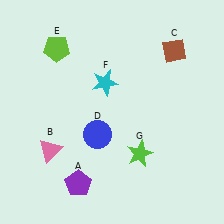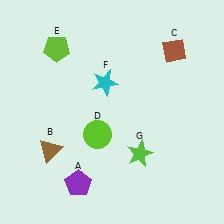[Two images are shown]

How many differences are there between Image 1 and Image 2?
There are 2 differences between the two images.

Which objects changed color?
B changed from pink to brown. D changed from blue to lime.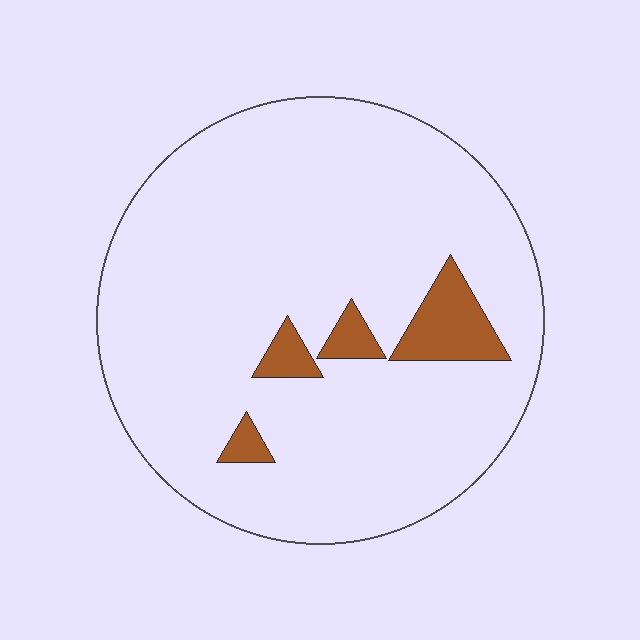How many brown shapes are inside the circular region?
4.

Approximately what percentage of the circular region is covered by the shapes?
Approximately 10%.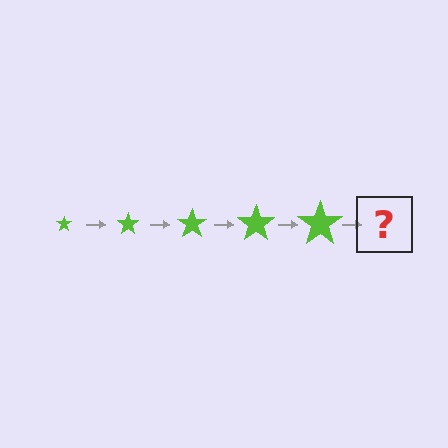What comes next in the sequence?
The next element should be a lime star, larger than the previous one.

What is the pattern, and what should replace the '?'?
The pattern is that the star gets progressively larger each step. The '?' should be a lime star, larger than the previous one.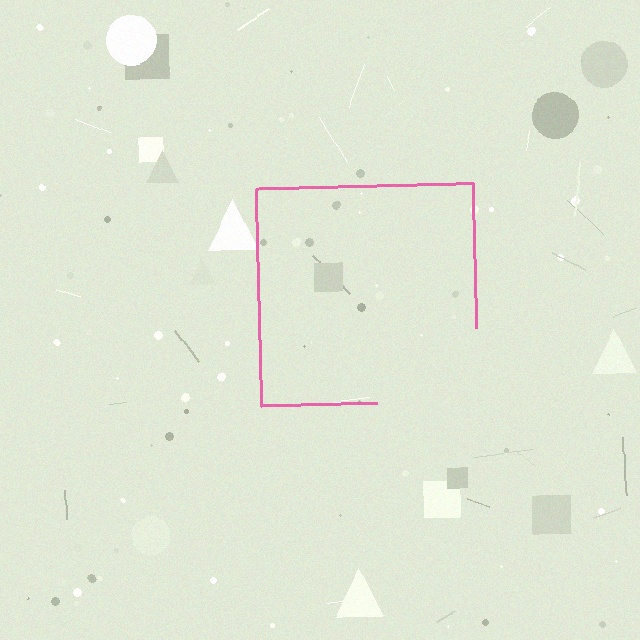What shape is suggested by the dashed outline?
The dashed outline suggests a square.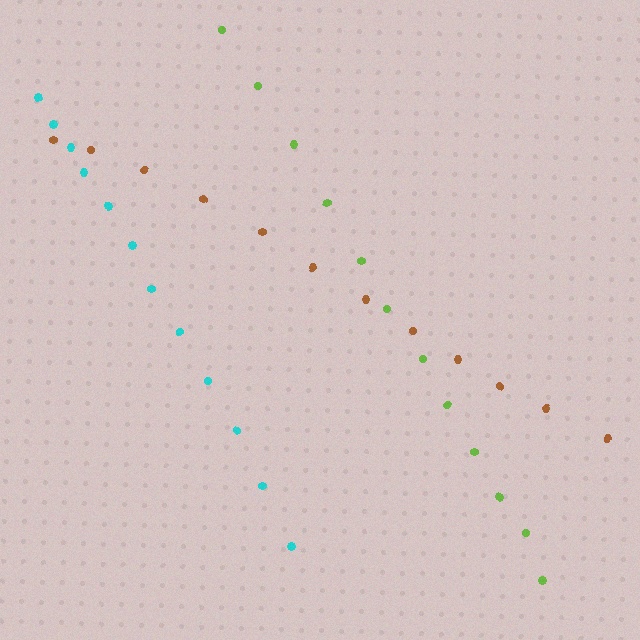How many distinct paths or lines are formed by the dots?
There are 3 distinct paths.